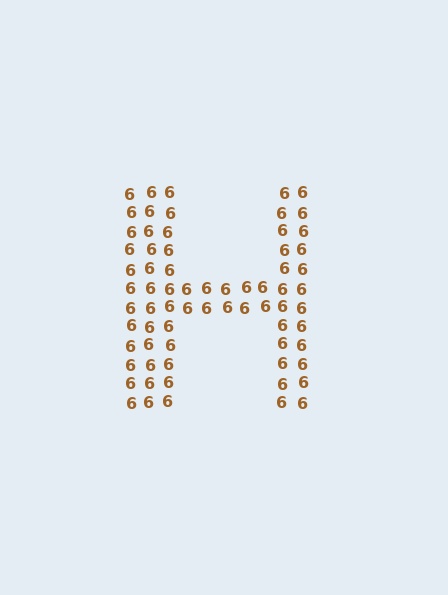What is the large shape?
The large shape is the letter H.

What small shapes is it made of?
It is made of small digit 6's.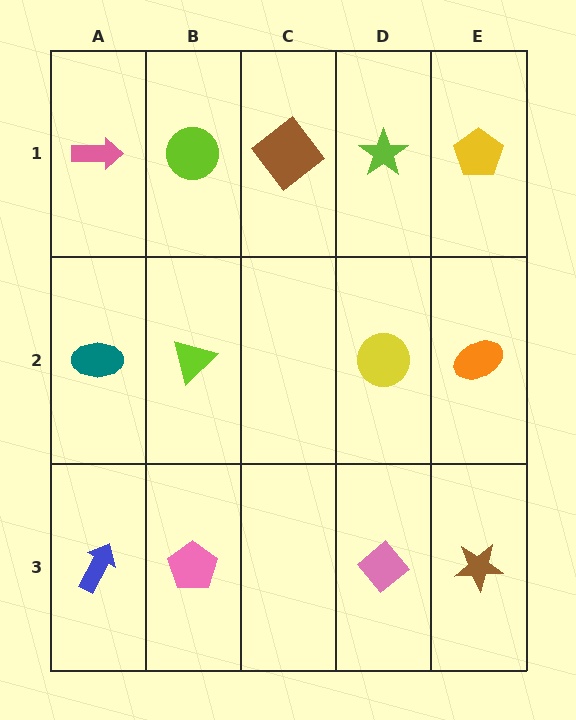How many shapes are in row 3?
4 shapes.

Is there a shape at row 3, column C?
No, that cell is empty.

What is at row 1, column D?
A lime star.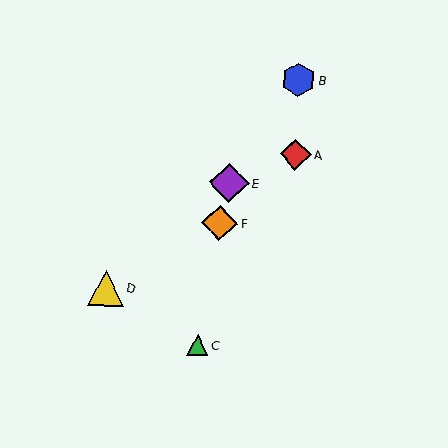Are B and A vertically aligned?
Yes, both are at x≈298.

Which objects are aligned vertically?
Objects A, B are aligned vertically.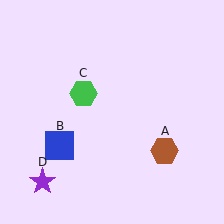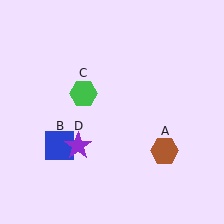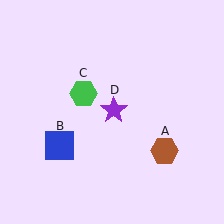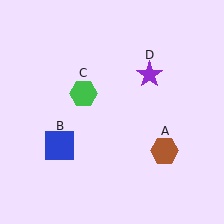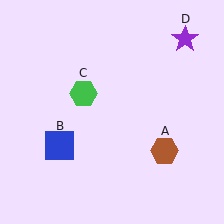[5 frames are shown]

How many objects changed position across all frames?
1 object changed position: purple star (object D).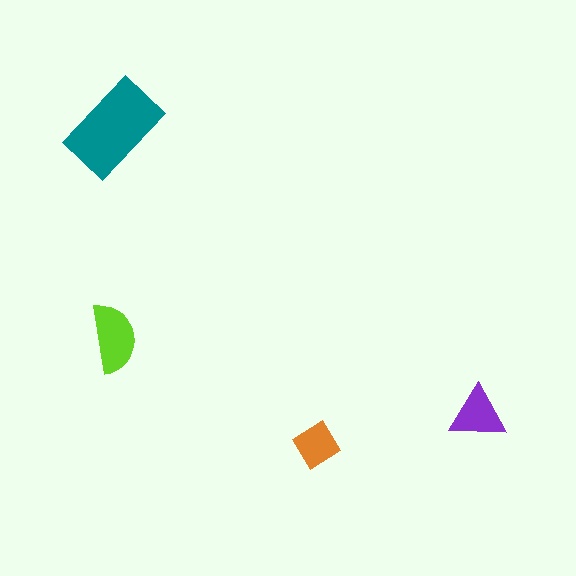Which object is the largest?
The teal rectangle.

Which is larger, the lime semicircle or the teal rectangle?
The teal rectangle.